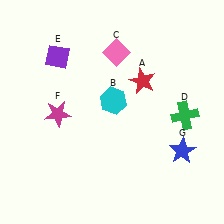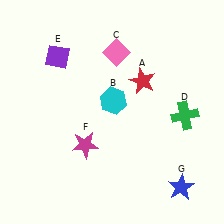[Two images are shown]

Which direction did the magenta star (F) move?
The magenta star (F) moved down.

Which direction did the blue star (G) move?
The blue star (G) moved down.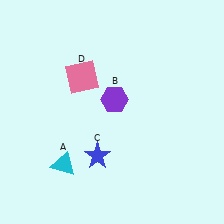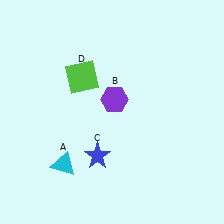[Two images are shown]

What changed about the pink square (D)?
In Image 1, D is pink. In Image 2, it changed to lime.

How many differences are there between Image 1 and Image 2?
There is 1 difference between the two images.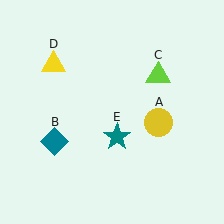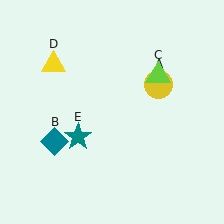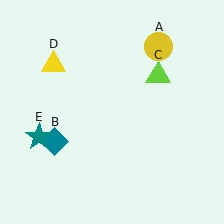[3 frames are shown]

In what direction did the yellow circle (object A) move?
The yellow circle (object A) moved up.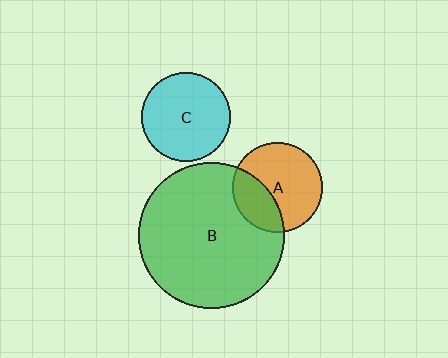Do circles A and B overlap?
Yes.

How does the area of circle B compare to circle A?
Approximately 2.6 times.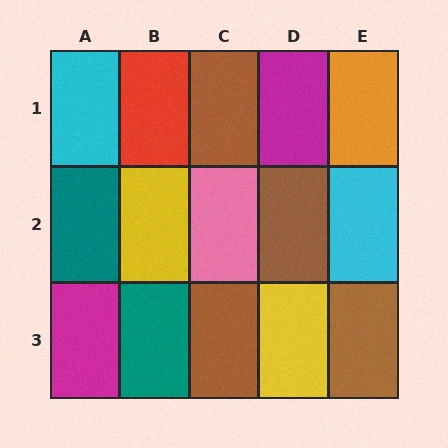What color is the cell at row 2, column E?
Cyan.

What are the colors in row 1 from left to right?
Cyan, red, brown, magenta, orange.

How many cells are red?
1 cell is red.